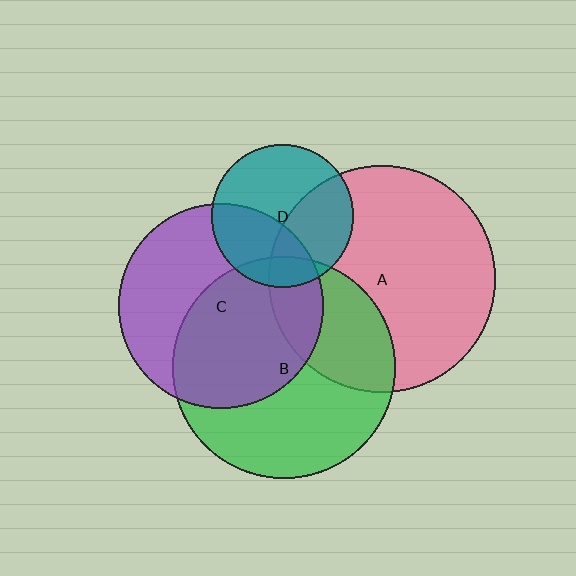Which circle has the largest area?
Circle A (pink).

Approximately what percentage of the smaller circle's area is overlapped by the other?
Approximately 55%.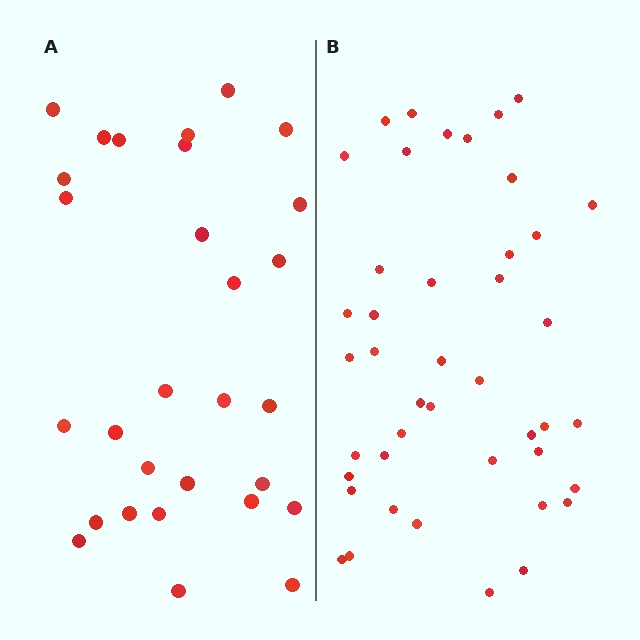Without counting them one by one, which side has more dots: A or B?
Region B (the right region) has more dots.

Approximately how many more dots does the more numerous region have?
Region B has approximately 15 more dots than region A.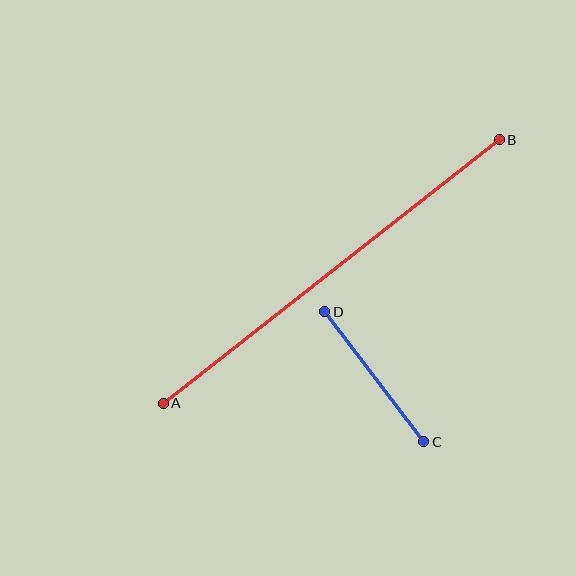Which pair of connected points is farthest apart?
Points A and B are farthest apart.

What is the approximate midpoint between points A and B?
The midpoint is at approximately (331, 272) pixels.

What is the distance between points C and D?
The distance is approximately 163 pixels.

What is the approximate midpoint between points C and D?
The midpoint is at approximately (374, 377) pixels.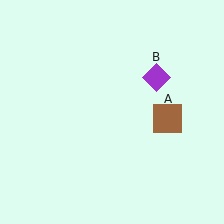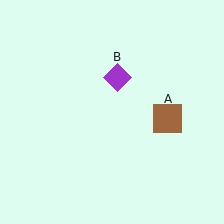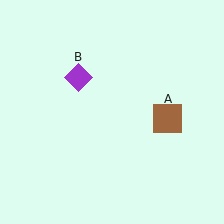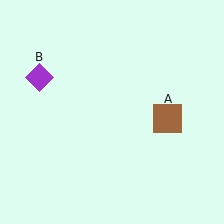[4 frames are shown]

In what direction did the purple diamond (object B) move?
The purple diamond (object B) moved left.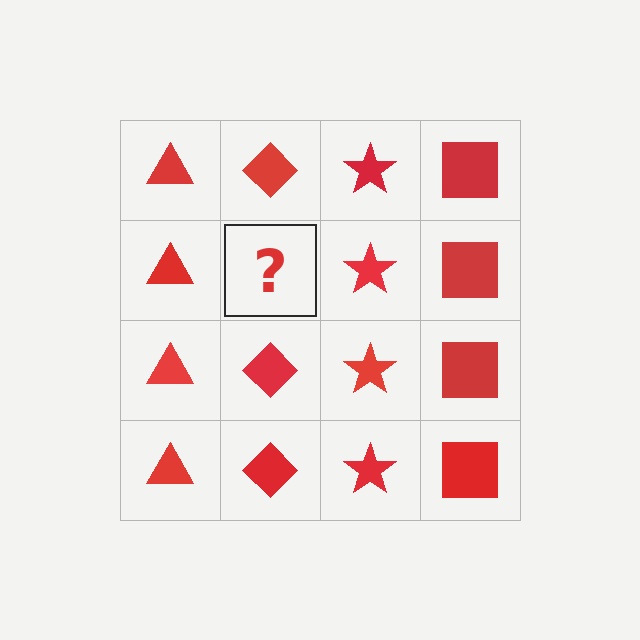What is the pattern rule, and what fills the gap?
The rule is that each column has a consistent shape. The gap should be filled with a red diamond.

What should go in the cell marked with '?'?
The missing cell should contain a red diamond.